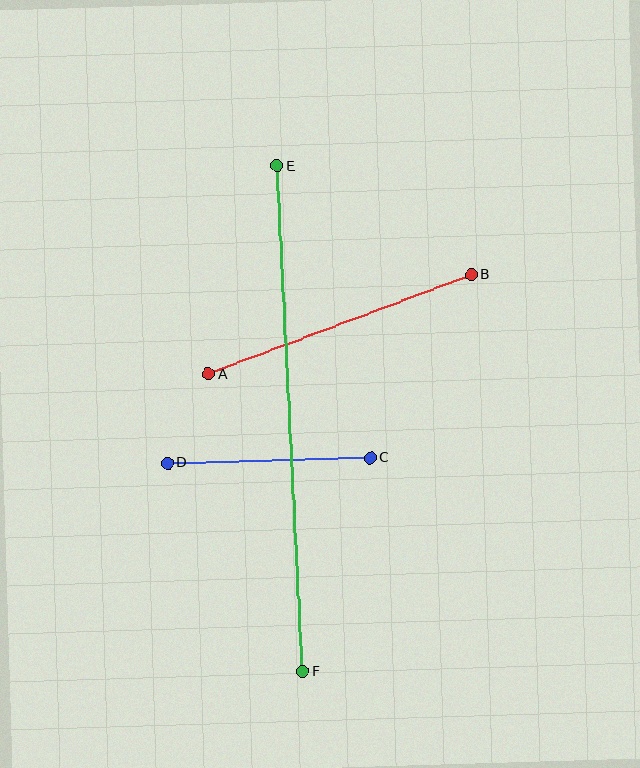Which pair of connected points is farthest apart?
Points E and F are farthest apart.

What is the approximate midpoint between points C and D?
The midpoint is at approximately (269, 460) pixels.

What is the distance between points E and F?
The distance is approximately 506 pixels.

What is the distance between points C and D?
The distance is approximately 203 pixels.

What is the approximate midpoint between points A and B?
The midpoint is at approximately (340, 324) pixels.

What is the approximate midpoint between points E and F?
The midpoint is at approximately (290, 419) pixels.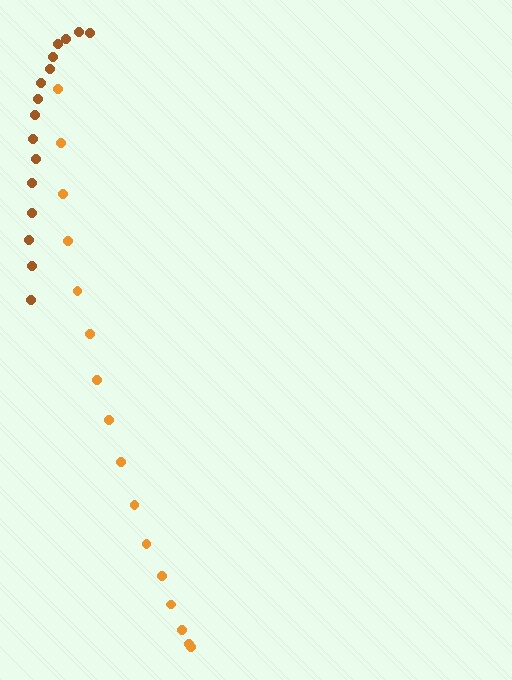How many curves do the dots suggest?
There are 2 distinct paths.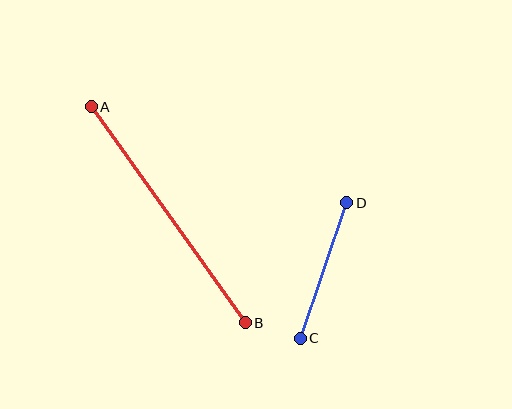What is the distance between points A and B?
The distance is approximately 266 pixels.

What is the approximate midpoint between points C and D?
The midpoint is at approximately (323, 270) pixels.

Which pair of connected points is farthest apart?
Points A and B are farthest apart.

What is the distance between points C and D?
The distance is approximately 143 pixels.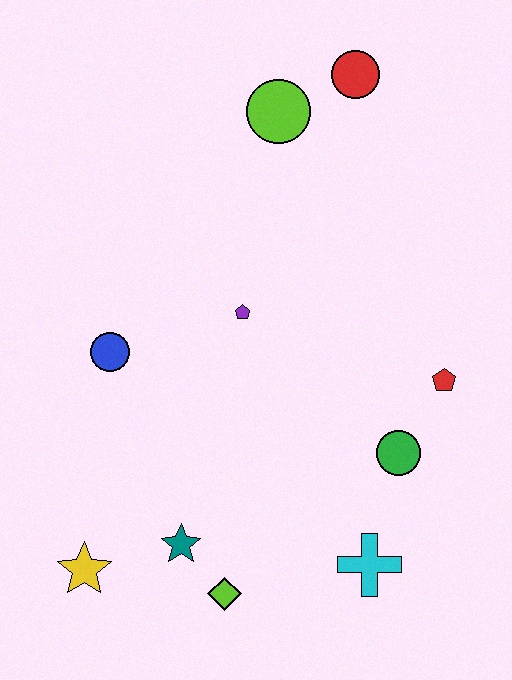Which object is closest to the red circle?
The lime circle is closest to the red circle.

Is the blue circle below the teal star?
No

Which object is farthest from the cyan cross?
The red circle is farthest from the cyan cross.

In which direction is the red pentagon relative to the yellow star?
The red pentagon is to the right of the yellow star.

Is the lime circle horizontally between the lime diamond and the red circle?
Yes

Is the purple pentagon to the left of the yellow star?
No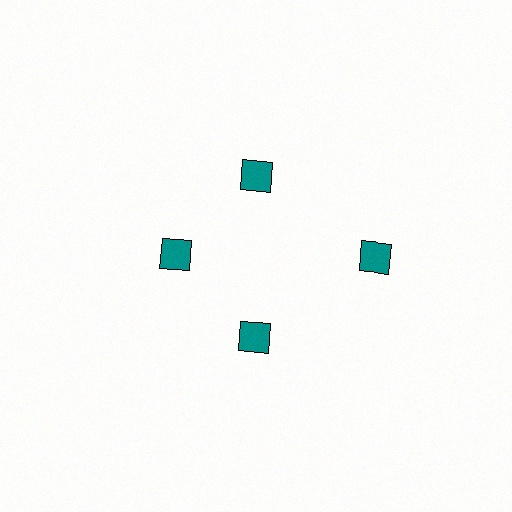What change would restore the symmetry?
The symmetry would be restored by moving it inward, back onto the ring so that all 4 diamonds sit at equal angles and equal distance from the center.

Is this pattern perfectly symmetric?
No. The 4 teal diamonds are arranged in a ring, but one element near the 3 o'clock position is pushed outward from the center, breaking the 4-fold rotational symmetry.